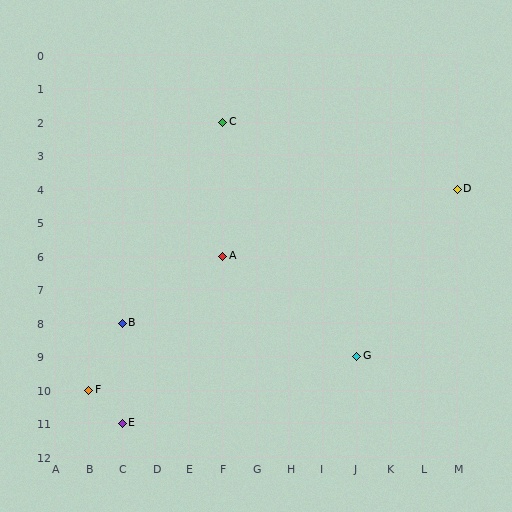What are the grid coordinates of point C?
Point C is at grid coordinates (F, 2).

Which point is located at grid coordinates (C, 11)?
Point E is at (C, 11).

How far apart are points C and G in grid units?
Points C and G are 4 columns and 7 rows apart (about 8.1 grid units diagonally).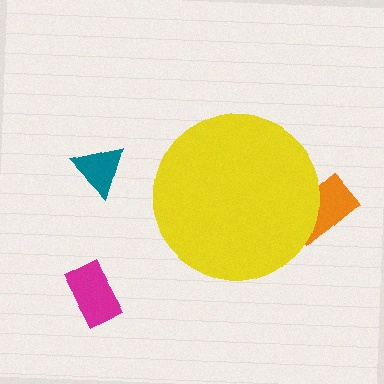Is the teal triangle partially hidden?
No, the teal triangle is fully visible.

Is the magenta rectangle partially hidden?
No, the magenta rectangle is fully visible.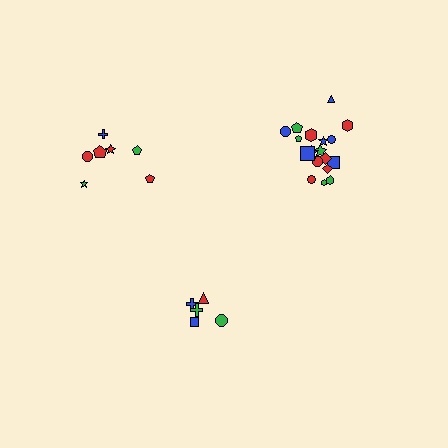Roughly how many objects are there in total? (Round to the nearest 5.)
Roughly 30 objects in total.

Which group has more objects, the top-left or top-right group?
The top-right group.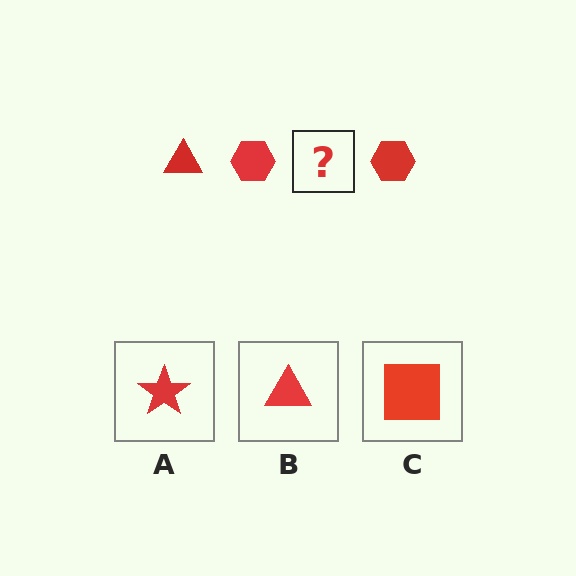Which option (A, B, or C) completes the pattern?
B.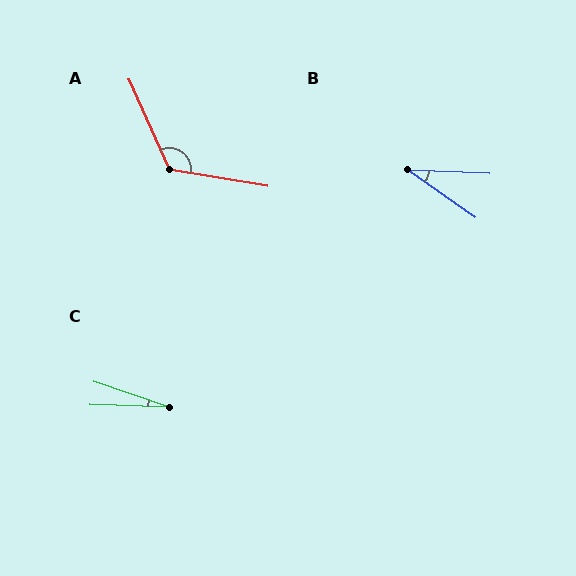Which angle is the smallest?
C, at approximately 17 degrees.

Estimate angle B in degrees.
Approximately 32 degrees.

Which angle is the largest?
A, at approximately 123 degrees.